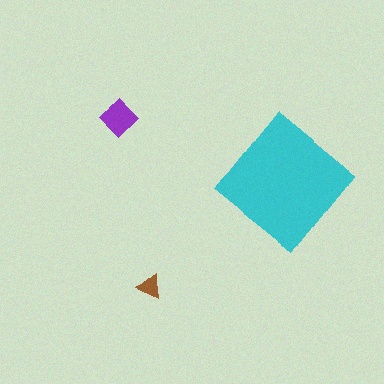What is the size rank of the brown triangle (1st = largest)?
3rd.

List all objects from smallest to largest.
The brown triangle, the purple diamond, the cyan diamond.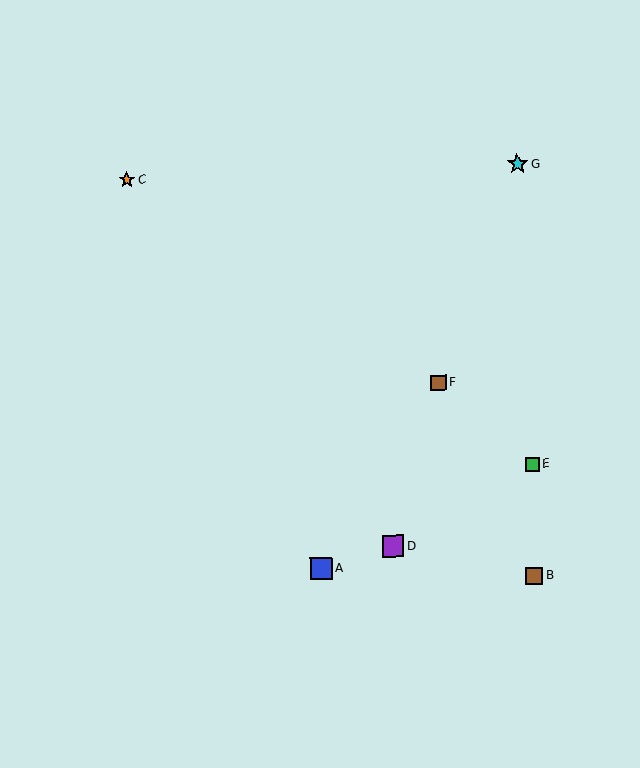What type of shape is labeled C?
Shape C is an orange star.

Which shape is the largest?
The blue square (labeled A) is the largest.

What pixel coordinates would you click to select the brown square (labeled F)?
Click at (438, 383) to select the brown square F.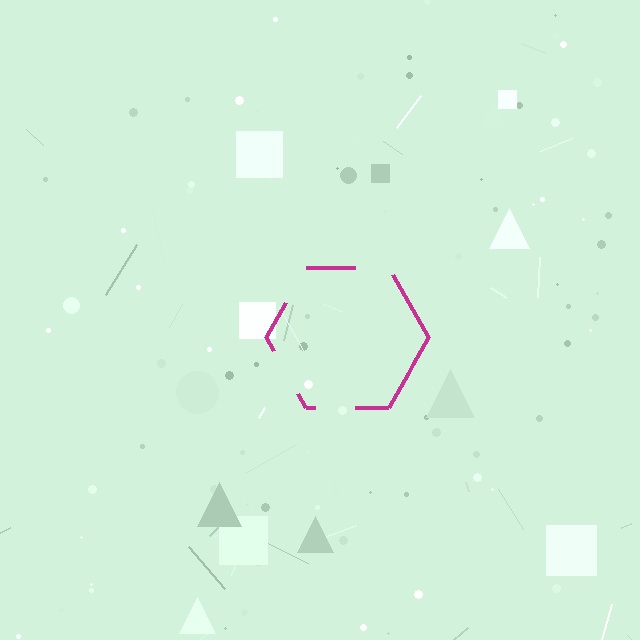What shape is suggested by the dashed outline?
The dashed outline suggests a hexagon.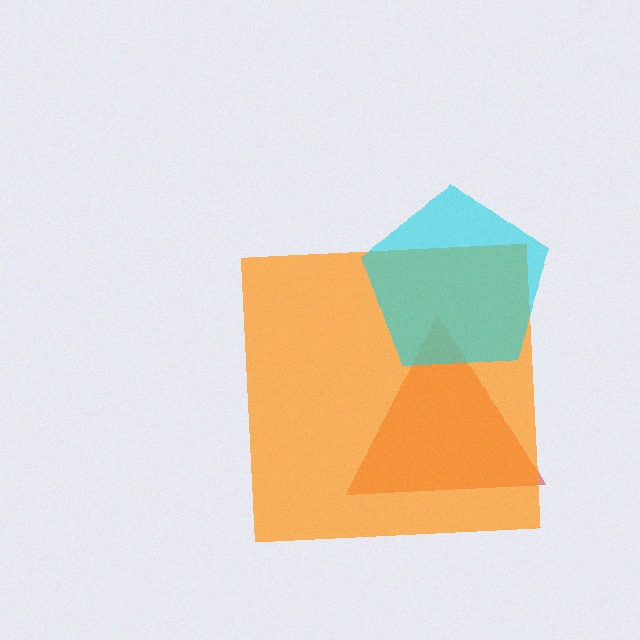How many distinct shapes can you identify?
There are 3 distinct shapes: a red triangle, an orange square, a cyan pentagon.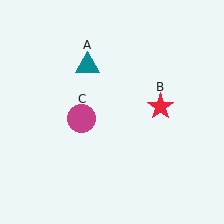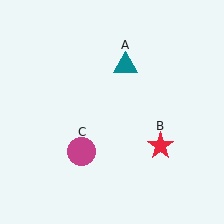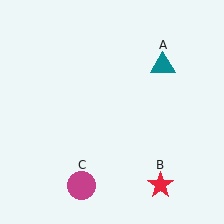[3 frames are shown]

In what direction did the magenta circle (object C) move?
The magenta circle (object C) moved down.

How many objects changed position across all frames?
3 objects changed position: teal triangle (object A), red star (object B), magenta circle (object C).